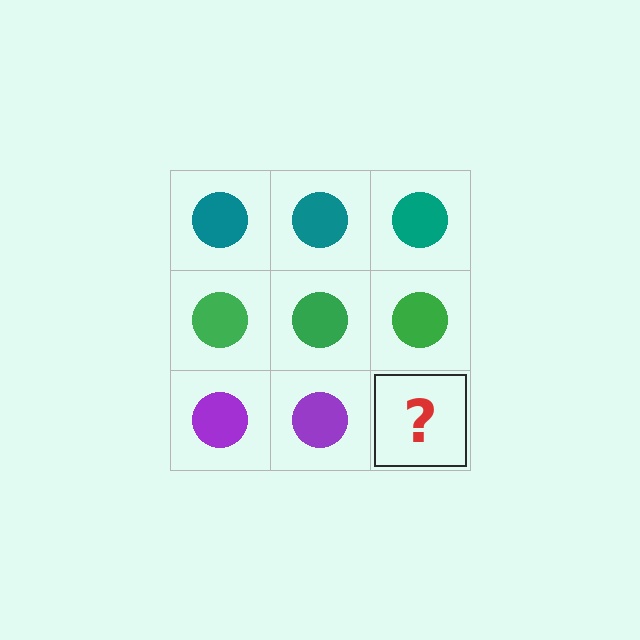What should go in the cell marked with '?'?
The missing cell should contain a purple circle.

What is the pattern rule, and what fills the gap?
The rule is that each row has a consistent color. The gap should be filled with a purple circle.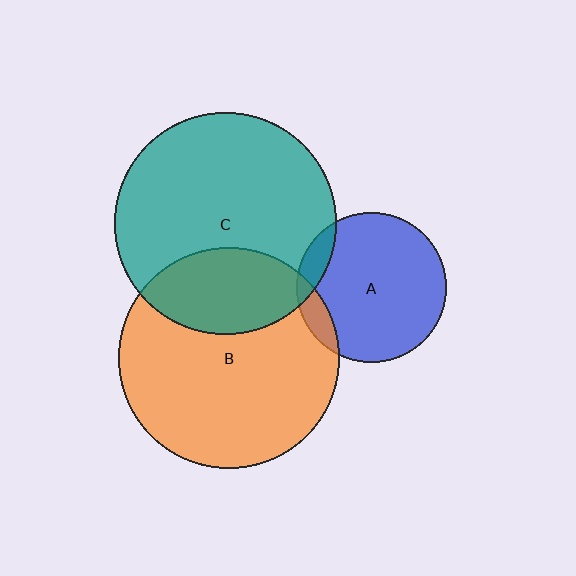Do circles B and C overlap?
Yes.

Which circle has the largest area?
Circle C (teal).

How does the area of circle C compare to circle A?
Approximately 2.2 times.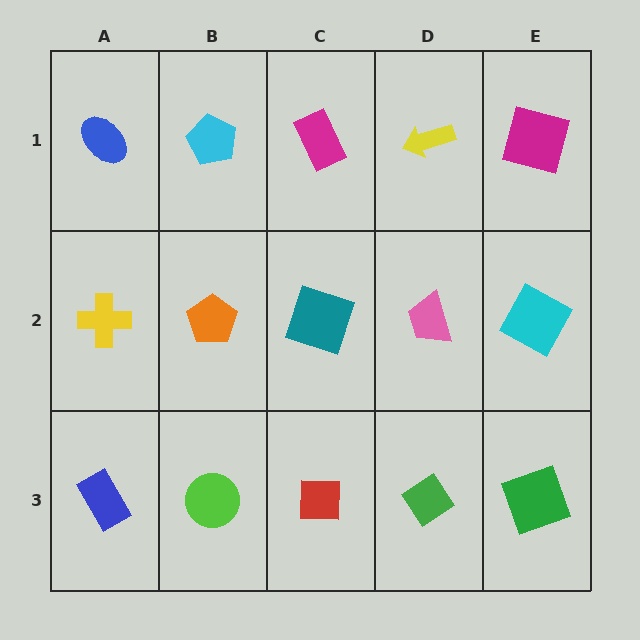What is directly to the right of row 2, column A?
An orange pentagon.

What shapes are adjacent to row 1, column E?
A cyan square (row 2, column E), a yellow arrow (row 1, column D).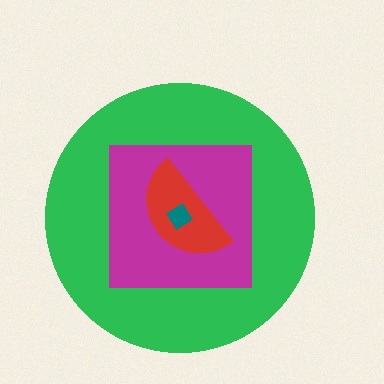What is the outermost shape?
The green circle.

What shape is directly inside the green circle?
The magenta square.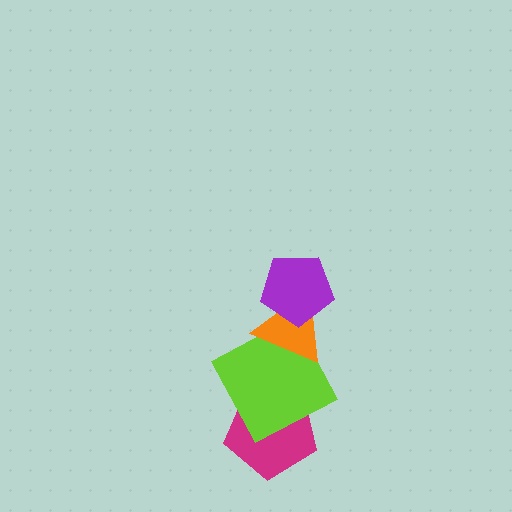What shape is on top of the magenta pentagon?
The lime square is on top of the magenta pentagon.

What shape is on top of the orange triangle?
The purple pentagon is on top of the orange triangle.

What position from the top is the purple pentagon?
The purple pentagon is 1st from the top.